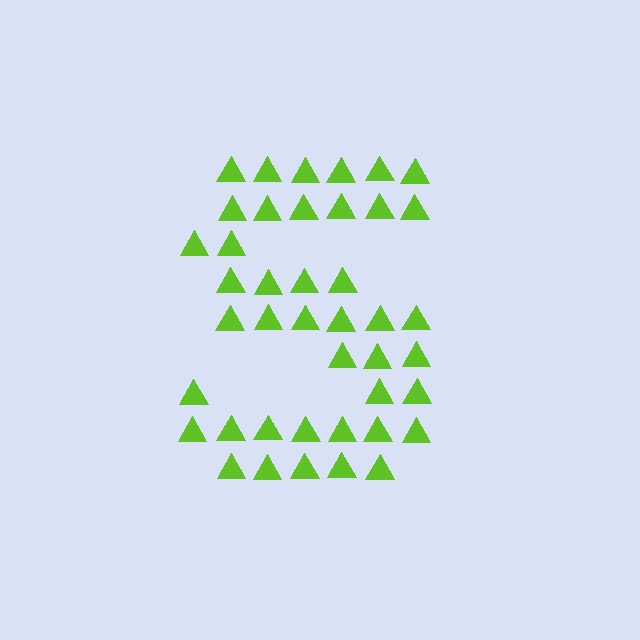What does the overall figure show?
The overall figure shows the letter S.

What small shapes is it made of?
It is made of small triangles.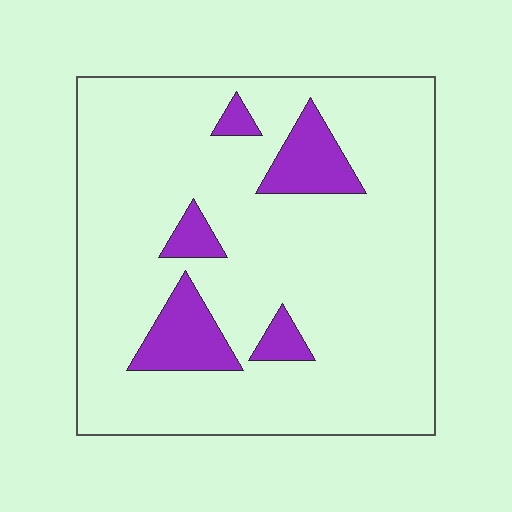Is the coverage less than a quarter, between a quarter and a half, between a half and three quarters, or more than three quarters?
Less than a quarter.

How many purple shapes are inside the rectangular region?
5.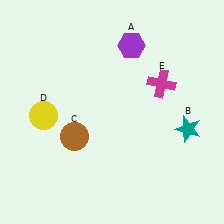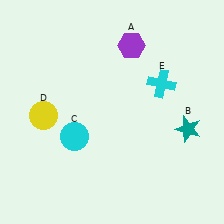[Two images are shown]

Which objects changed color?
C changed from brown to cyan. E changed from magenta to cyan.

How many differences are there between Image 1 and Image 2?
There are 2 differences between the two images.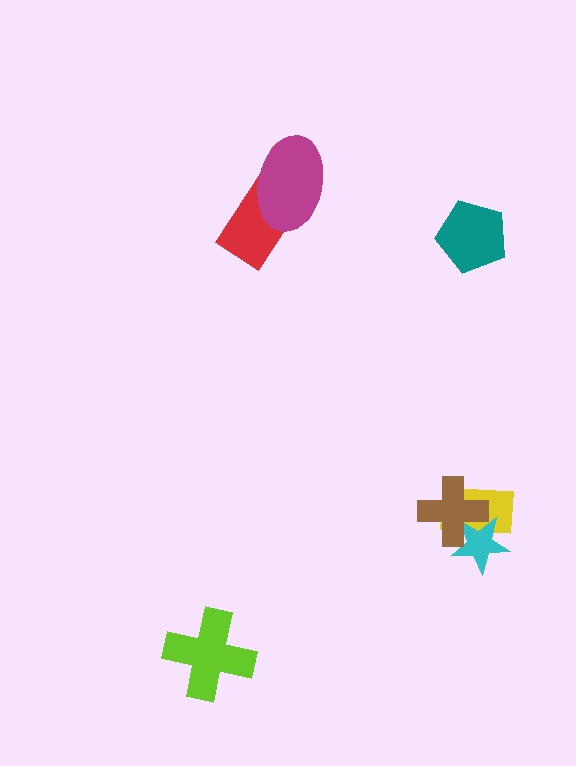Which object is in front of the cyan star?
The brown cross is in front of the cyan star.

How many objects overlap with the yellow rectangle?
2 objects overlap with the yellow rectangle.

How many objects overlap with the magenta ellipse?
1 object overlaps with the magenta ellipse.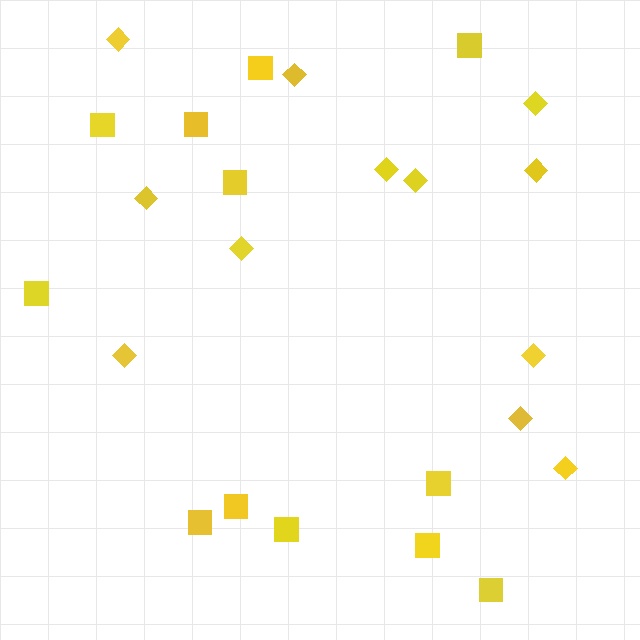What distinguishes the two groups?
There are 2 groups: one group of diamonds (12) and one group of squares (12).